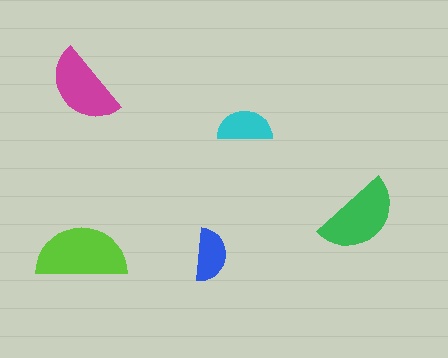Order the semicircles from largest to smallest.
the lime one, the green one, the magenta one, the cyan one, the blue one.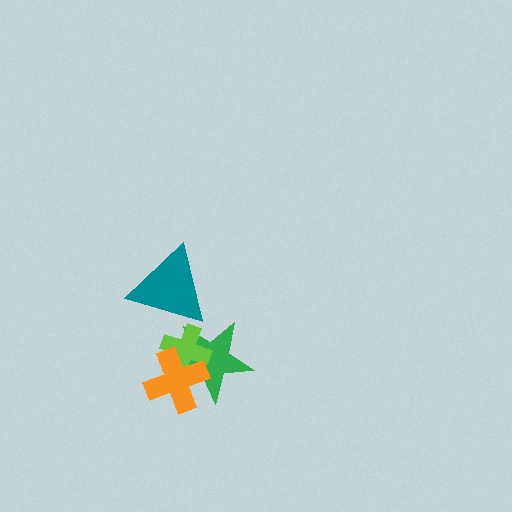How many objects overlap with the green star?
2 objects overlap with the green star.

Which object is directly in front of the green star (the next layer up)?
The lime cross is directly in front of the green star.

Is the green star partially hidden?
Yes, it is partially covered by another shape.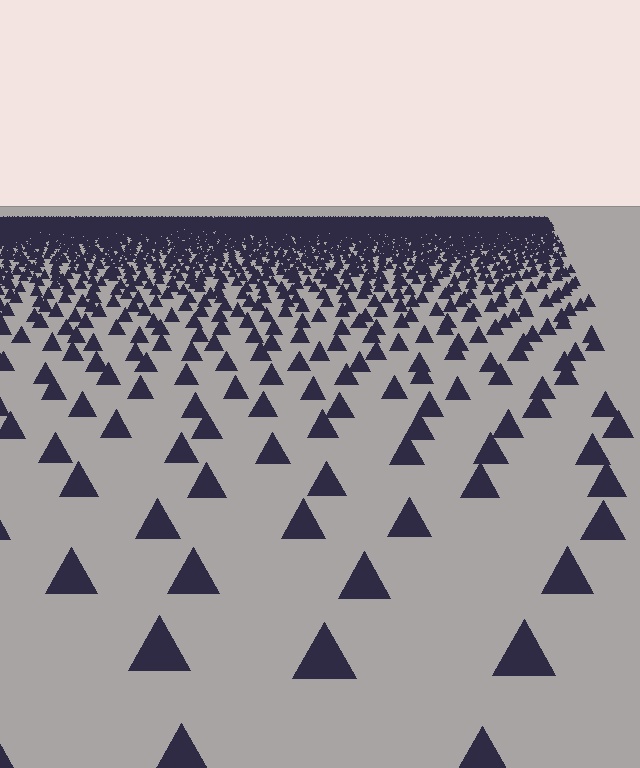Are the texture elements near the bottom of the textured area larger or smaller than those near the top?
Larger. Near the bottom, elements are closer to the viewer and appear at a bigger on-screen size.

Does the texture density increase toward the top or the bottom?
Density increases toward the top.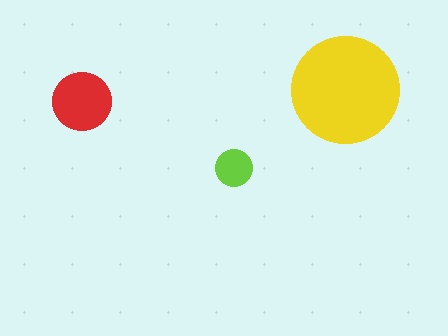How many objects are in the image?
There are 3 objects in the image.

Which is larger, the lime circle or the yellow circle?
The yellow one.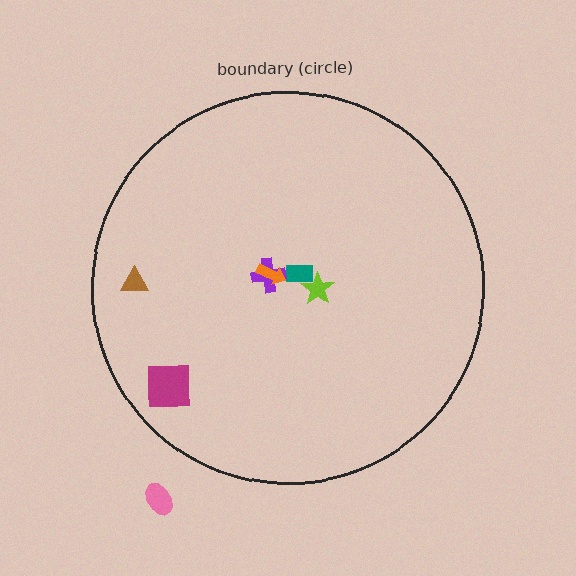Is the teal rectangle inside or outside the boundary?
Inside.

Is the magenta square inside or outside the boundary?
Inside.